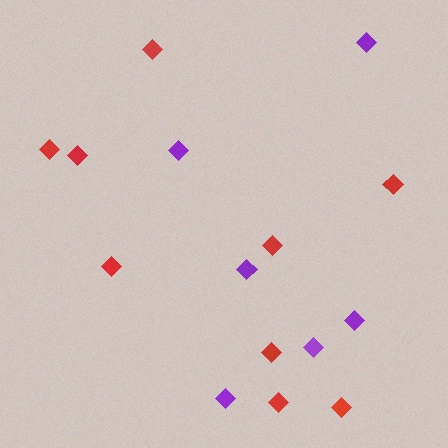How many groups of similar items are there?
There are 2 groups: one group of purple diamonds (6) and one group of red diamonds (9).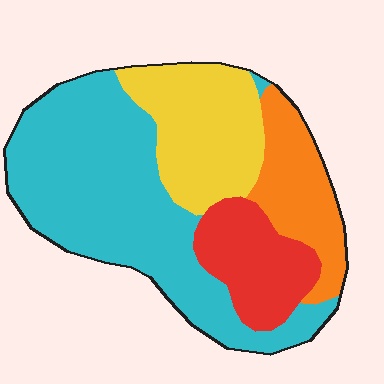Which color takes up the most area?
Cyan, at roughly 45%.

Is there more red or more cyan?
Cyan.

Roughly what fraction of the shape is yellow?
Yellow covers around 20% of the shape.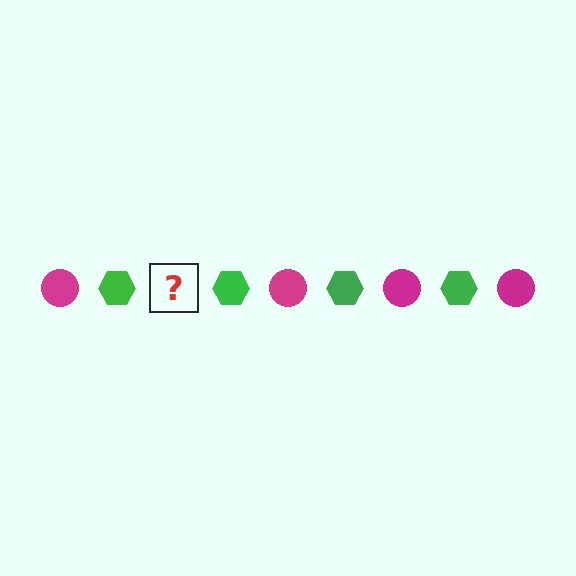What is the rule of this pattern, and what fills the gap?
The rule is that the pattern alternates between magenta circle and green hexagon. The gap should be filled with a magenta circle.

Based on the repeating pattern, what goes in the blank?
The blank should be a magenta circle.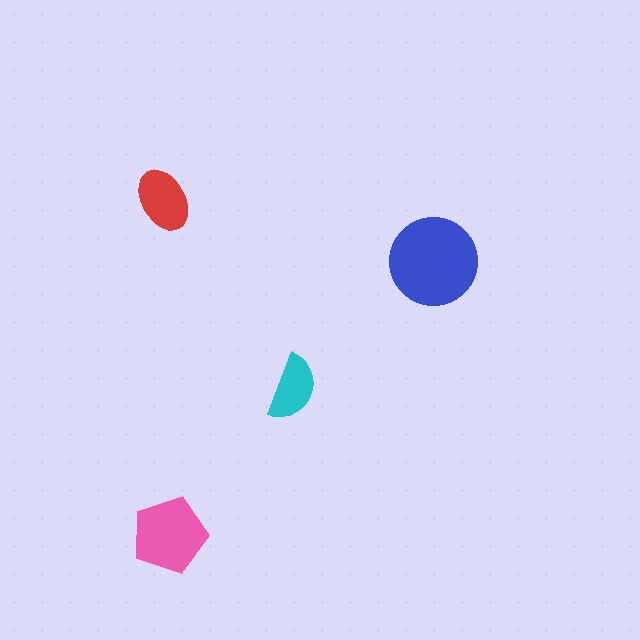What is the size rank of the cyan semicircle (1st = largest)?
4th.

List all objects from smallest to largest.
The cyan semicircle, the red ellipse, the pink pentagon, the blue circle.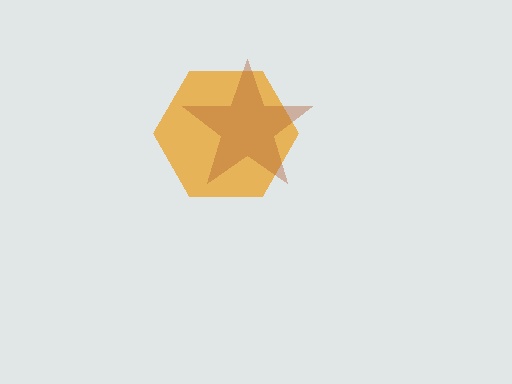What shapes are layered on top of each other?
The layered shapes are: an orange hexagon, a brown star.